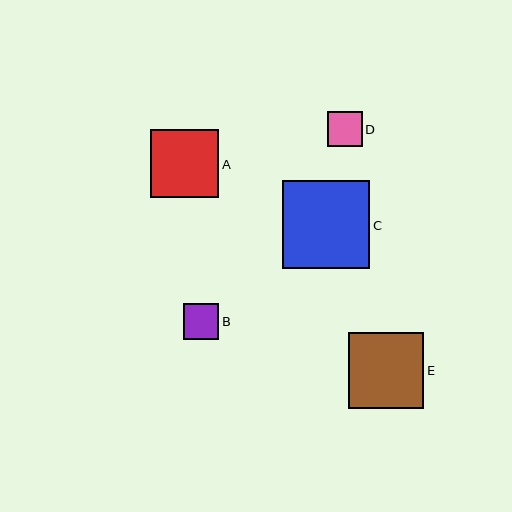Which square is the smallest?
Square D is the smallest with a size of approximately 35 pixels.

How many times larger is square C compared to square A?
Square C is approximately 1.3 times the size of square A.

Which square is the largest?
Square C is the largest with a size of approximately 88 pixels.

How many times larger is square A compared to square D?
Square A is approximately 2.0 times the size of square D.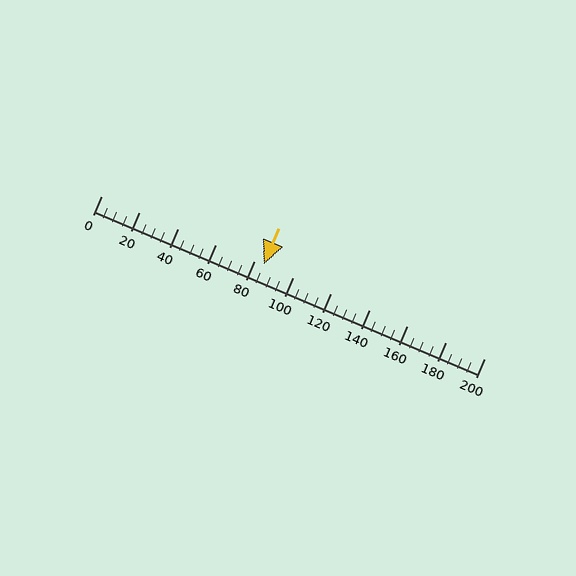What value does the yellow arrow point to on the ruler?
The yellow arrow points to approximately 85.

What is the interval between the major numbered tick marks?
The major tick marks are spaced 20 units apart.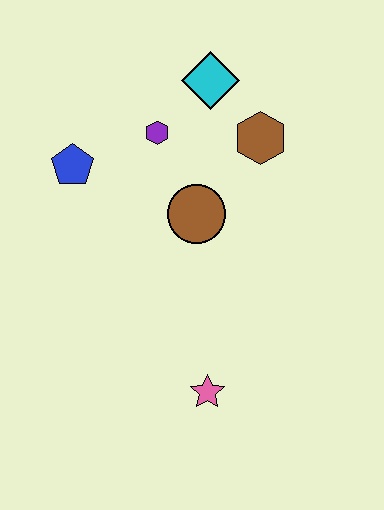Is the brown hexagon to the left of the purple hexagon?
No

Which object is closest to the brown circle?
The purple hexagon is closest to the brown circle.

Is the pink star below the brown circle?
Yes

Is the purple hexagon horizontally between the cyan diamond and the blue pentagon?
Yes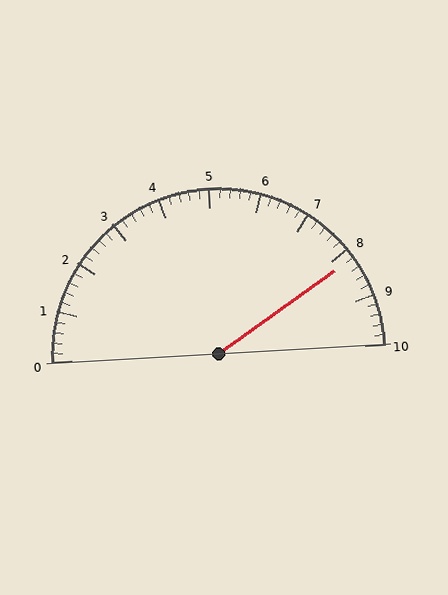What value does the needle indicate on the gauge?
The needle indicates approximately 8.2.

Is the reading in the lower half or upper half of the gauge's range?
The reading is in the upper half of the range (0 to 10).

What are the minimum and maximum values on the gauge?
The gauge ranges from 0 to 10.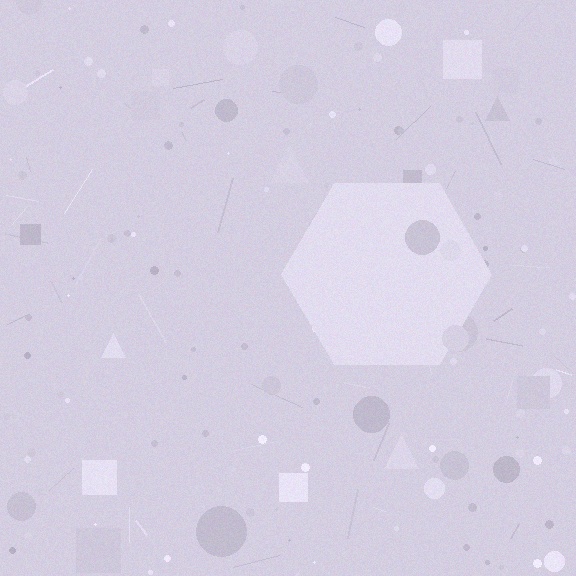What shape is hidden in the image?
A hexagon is hidden in the image.